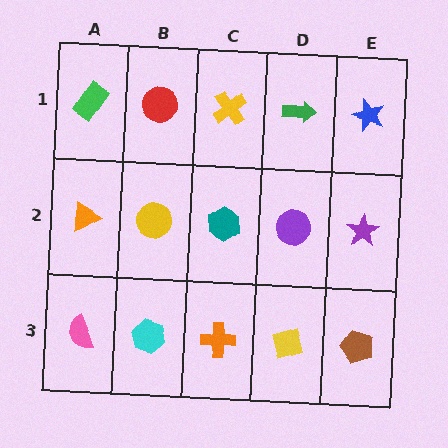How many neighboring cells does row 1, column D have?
3.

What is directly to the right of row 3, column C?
A yellow diamond.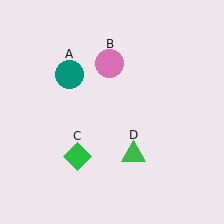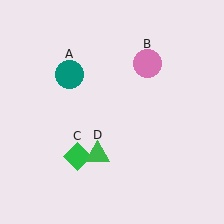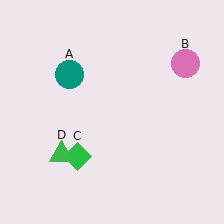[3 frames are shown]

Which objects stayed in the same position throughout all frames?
Teal circle (object A) and green diamond (object C) remained stationary.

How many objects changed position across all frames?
2 objects changed position: pink circle (object B), green triangle (object D).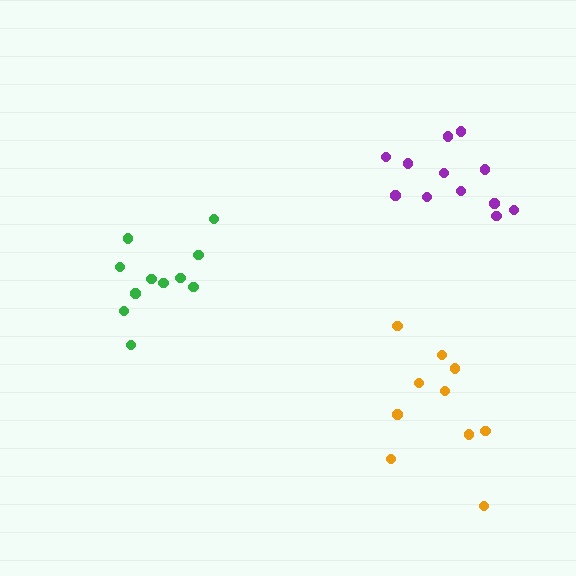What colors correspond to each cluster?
The clusters are colored: purple, green, orange.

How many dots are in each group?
Group 1: 12 dots, Group 2: 11 dots, Group 3: 10 dots (33 total).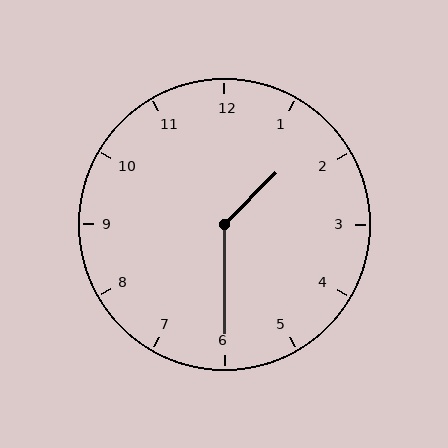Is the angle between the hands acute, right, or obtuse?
It is obtuse.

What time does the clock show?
1:30.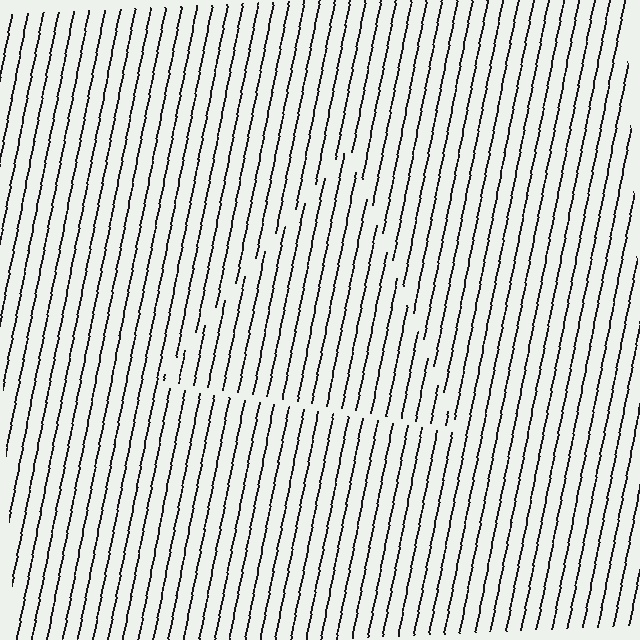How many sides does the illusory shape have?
3 sides — the line-ends trace a triangle.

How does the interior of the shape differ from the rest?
The interior of the shape contains the same grating, shifted by half a period — the contour is defined by the phase discontinuity where line-ends from the inner and outer gratings abut.